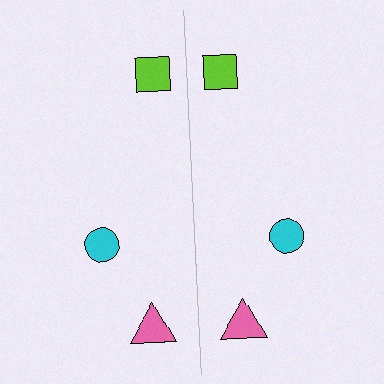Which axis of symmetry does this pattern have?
The pattern has a vertical axis of symmetry running through the center of the image.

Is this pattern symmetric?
Yes, this pattern has bilateral (reflection) symmetry.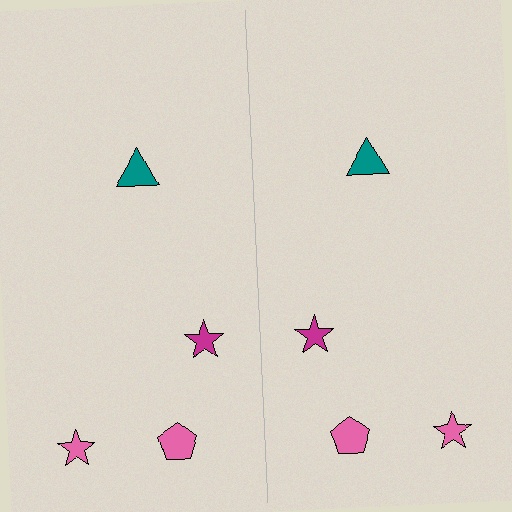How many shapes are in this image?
There are 8 shapes in this image.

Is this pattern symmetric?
Yes, this pattern has bilateral (reflection) symmetry.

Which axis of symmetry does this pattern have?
The pattern has a vertical axis of symmetry running through the center of the image.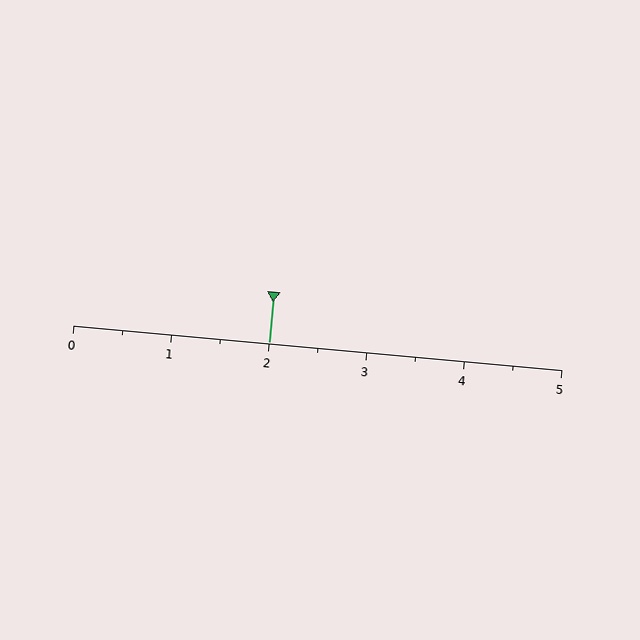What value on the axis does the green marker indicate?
The marker indicates approximately 2.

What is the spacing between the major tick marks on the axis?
The major ticks are spaced 1 apart.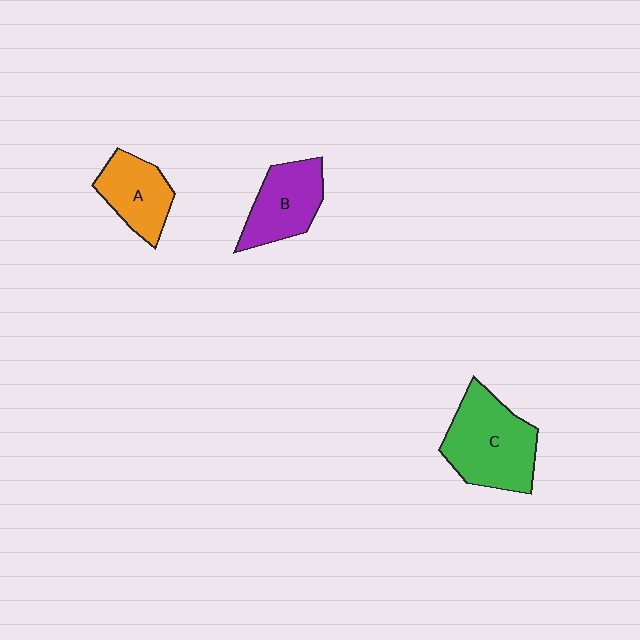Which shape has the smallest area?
Shape A (orange).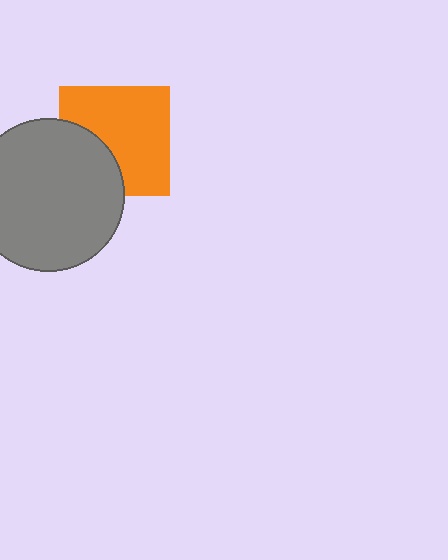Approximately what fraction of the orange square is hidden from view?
Roughly 31% of the orange square is hidden behind the gray circle.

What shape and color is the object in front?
The object in front is a gray circle.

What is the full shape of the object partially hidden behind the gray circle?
The partially hidden object is an orange square.